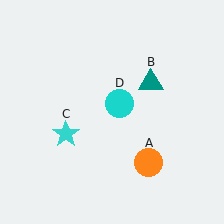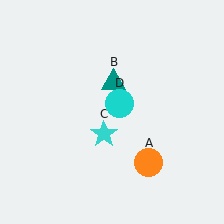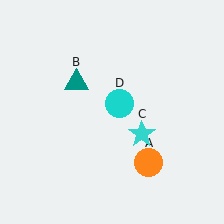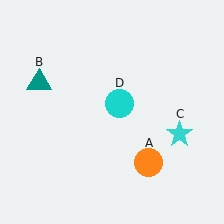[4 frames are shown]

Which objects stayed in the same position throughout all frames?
Orange circle (object A) and cyan circle (object D) remained stationary.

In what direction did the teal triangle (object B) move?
The teal triangle (object B) moved left.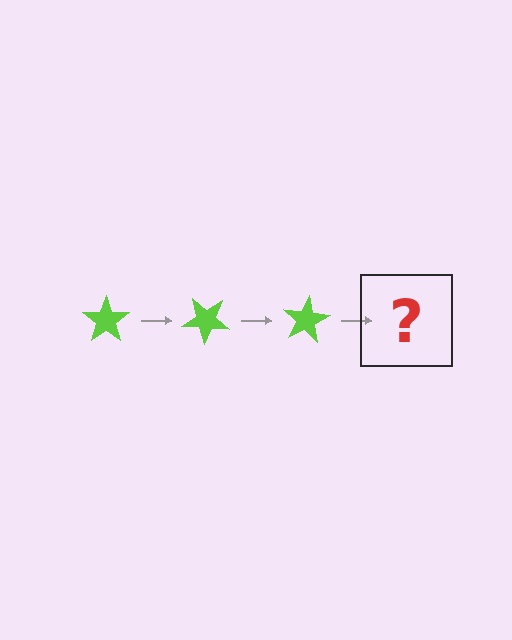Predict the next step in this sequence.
The next step is a lime star rotated 120 degrees.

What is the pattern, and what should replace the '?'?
The pattern is that the star rotates 40 degrees each step. The '?' should be a lime star rotated 120 degrees.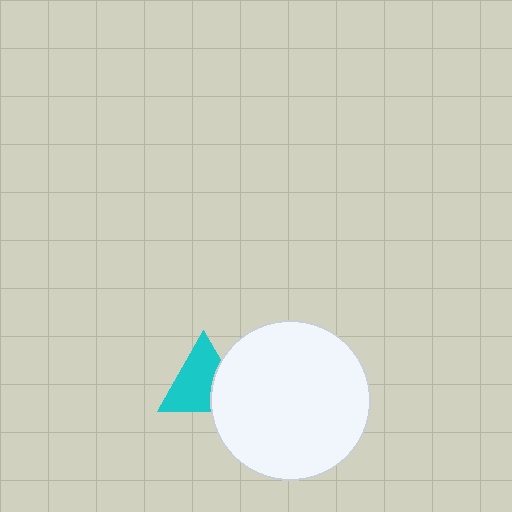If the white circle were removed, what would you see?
You would see the complete cyan triangle.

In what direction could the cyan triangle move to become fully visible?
The cyan triangle could move left. That would shift it out from behind the white circle entirely.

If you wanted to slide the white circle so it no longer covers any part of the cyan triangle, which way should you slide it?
Slide it right — that is the most direct way to separate the two shapes.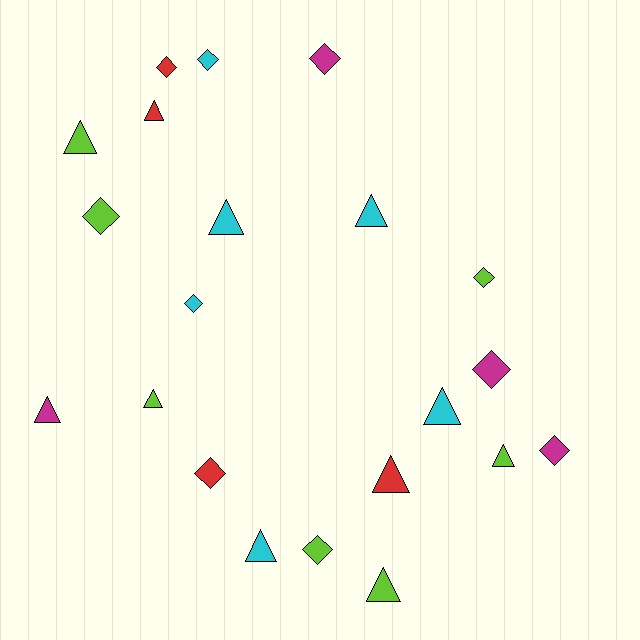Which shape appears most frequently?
Triangle, with 11 objects.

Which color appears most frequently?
Lime, with 7 objects.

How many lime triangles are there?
There are 4 lime triangles.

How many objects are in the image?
There are 21 objects.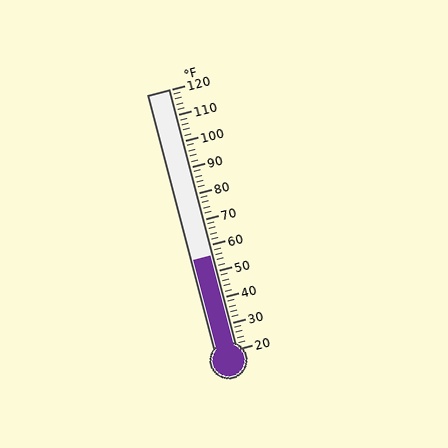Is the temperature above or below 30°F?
The temperature is above 30°F.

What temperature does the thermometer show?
The thermometer shows approximately 56°F.